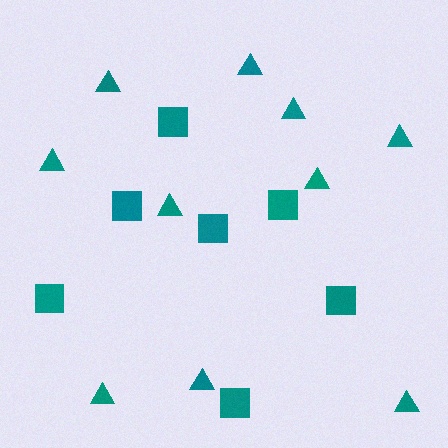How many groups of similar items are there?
There are 2 groups: one group of triangles (10) and one group of squares (7).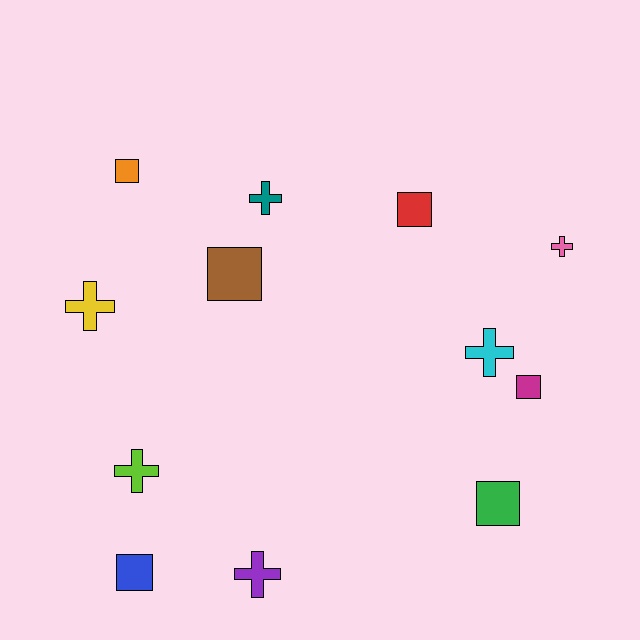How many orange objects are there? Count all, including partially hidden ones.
There is 1 orange object.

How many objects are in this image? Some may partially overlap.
There are 12 objects.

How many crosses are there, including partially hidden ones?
There are 6 crosses.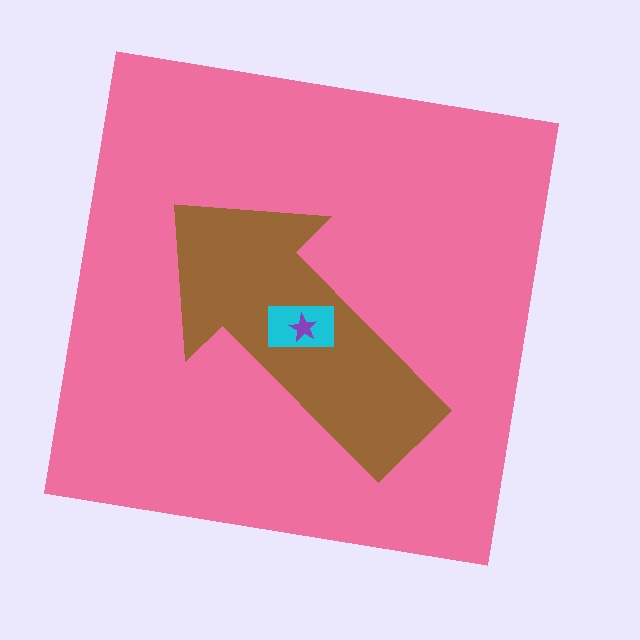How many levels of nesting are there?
4.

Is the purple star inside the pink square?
Yes.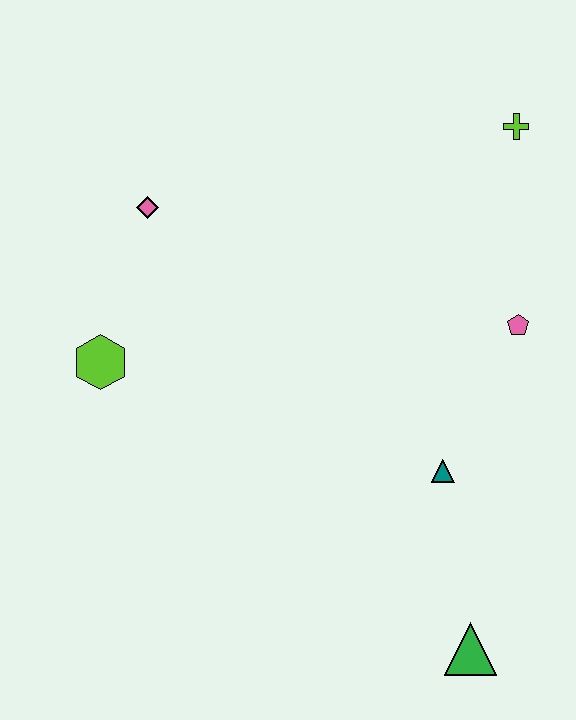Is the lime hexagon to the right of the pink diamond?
No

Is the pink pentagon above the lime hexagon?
Yes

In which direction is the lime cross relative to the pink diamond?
The lime cross is to the right of the pink diamond.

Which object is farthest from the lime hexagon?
The lime cross is farthest from the lime hexagon.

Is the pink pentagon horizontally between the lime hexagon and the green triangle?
No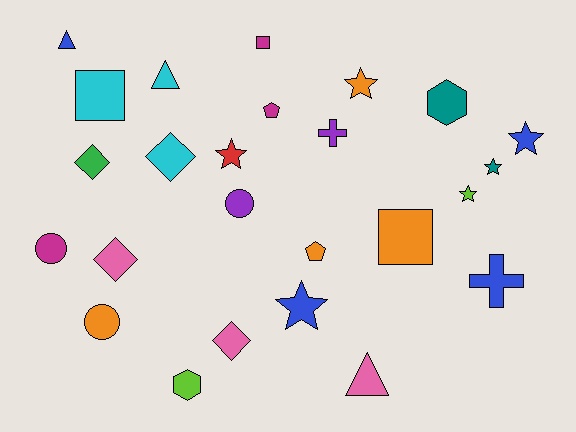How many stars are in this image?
There are 6 stars.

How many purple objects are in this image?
There are 2 purple objects.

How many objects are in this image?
There are 25 objects.